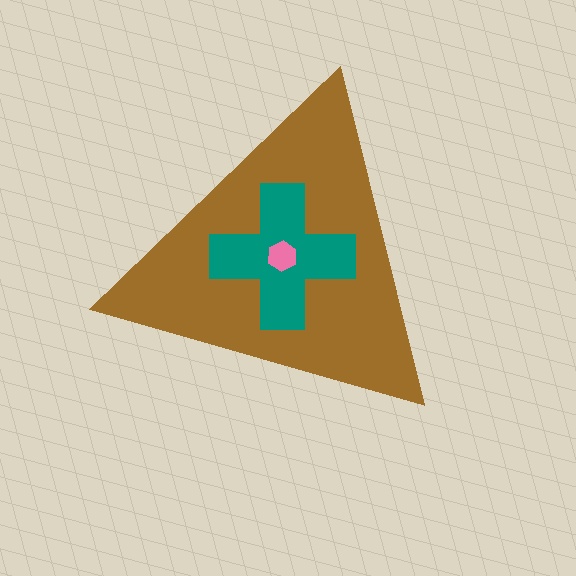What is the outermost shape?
The brown triangle.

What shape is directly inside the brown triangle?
The teal cross.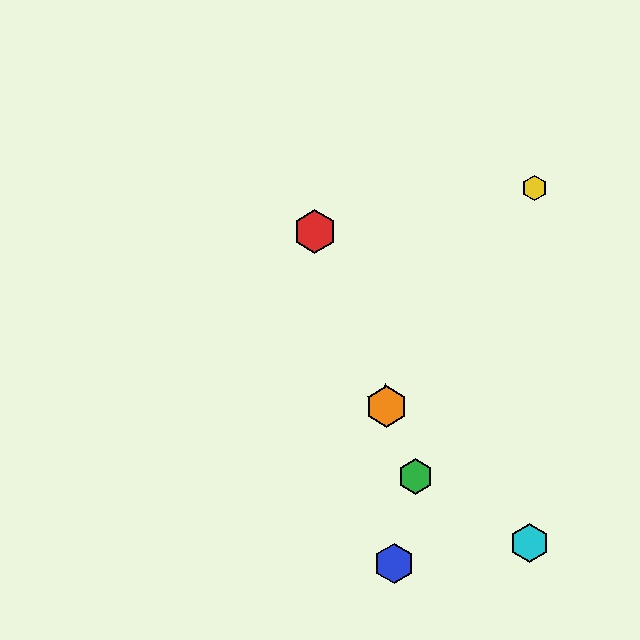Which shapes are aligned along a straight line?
The red hexagon, the green hexagon, the purple star, the orange hexagon are aligned along a straight line.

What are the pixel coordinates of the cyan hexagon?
The cyan hexagon is at (529, 543).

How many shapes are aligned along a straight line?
4 shapes (the red hexagon, the green hexagon, the purple star, the orange hexagon) are aligned along a straight line.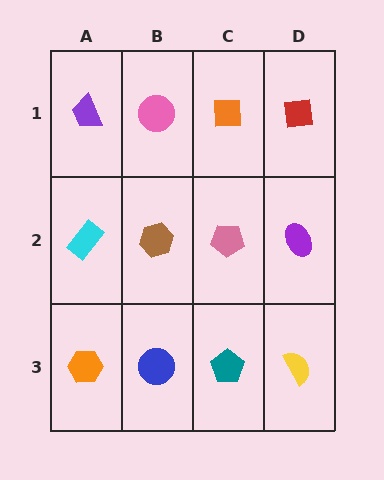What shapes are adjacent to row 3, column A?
A cyan rectangle (row 2, column A), a blue circle (row 3, column B).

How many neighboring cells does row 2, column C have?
4.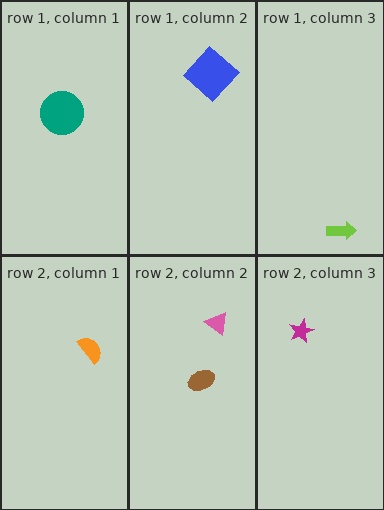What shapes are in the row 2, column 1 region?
The orange semicircle.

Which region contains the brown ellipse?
The row 2, column 2 region.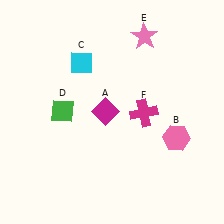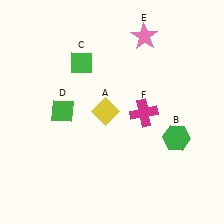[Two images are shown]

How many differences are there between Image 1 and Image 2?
There are 3 differences between the two images.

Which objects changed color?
A changed from magenta to yellow. B changed from pink to green. C changed from cyan to green.